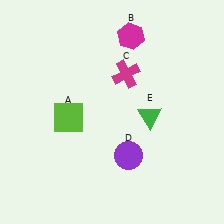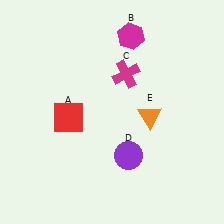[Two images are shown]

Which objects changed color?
A changed from lime to red. E changed from green to orange.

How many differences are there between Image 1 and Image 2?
There are 2 differences between the two images.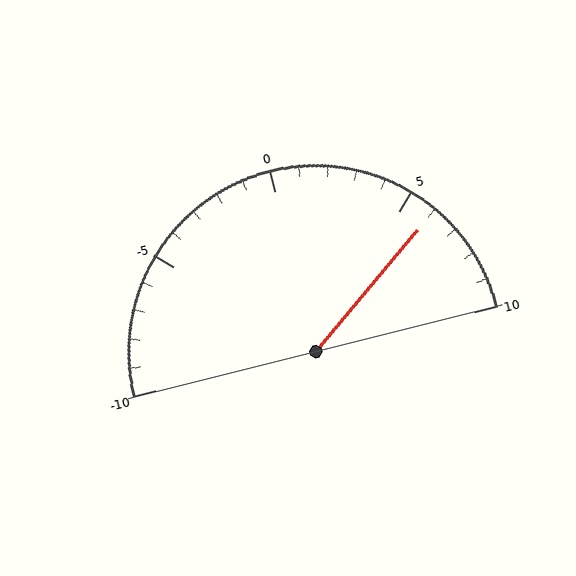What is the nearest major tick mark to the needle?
The nearest major tick mark is 5.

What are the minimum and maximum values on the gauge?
The gauge ranges from -10 to 10.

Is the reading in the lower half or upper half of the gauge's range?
The reading is in the upper half of the range (-10 to 10).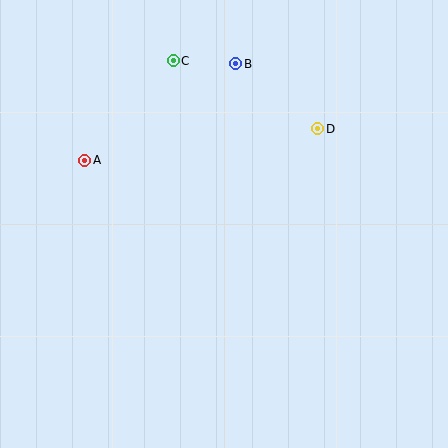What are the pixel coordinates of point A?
Point A is at (85, 160).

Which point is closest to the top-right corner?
Point D is closest to the top-right corner.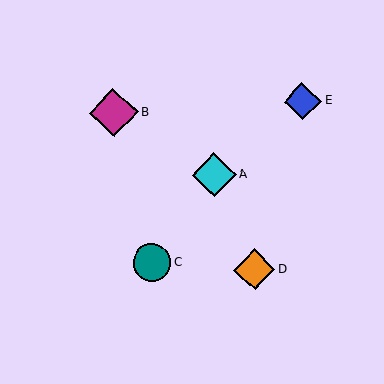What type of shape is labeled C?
Shape C is a teal circle.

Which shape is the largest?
The magenta diamond (labeled B) is the largest.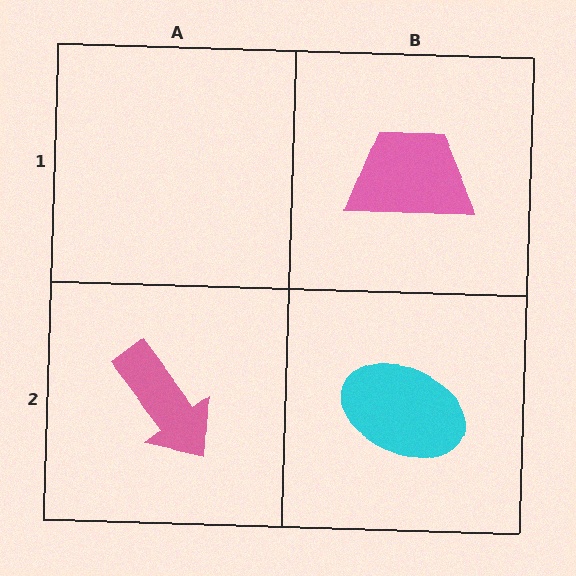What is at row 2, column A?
A pink arrow.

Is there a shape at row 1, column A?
No, that cell is empty.